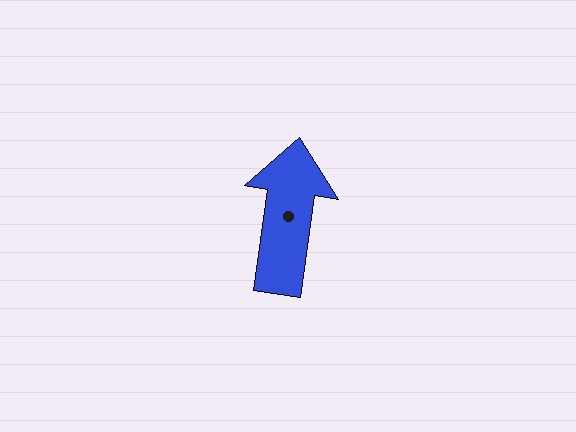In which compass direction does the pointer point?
North.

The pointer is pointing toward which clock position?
Roughly 12 o'clock.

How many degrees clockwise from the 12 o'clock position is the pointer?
Approximately 8 degrees.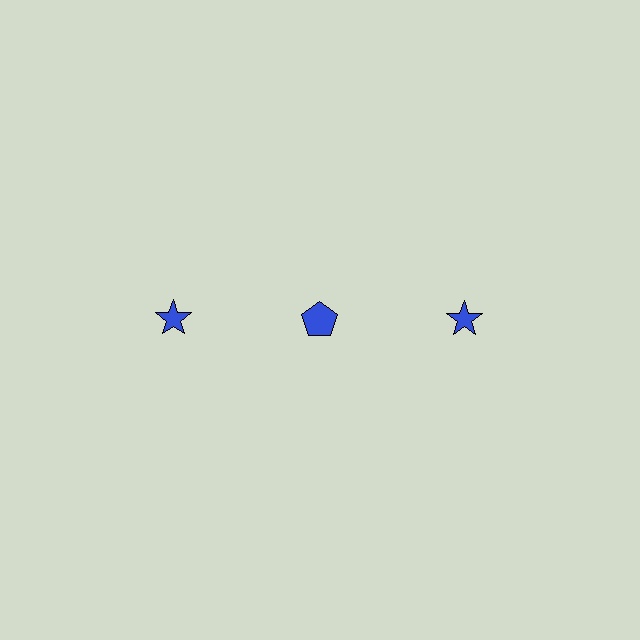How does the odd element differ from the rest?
It has a different shape: pentagon instead of star.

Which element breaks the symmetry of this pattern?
The blue pentagon in the top row, second from left column breaks the symmetry. All other shapes are blue stars.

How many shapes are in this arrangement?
There are 3 shapes arranged in a grid pattern.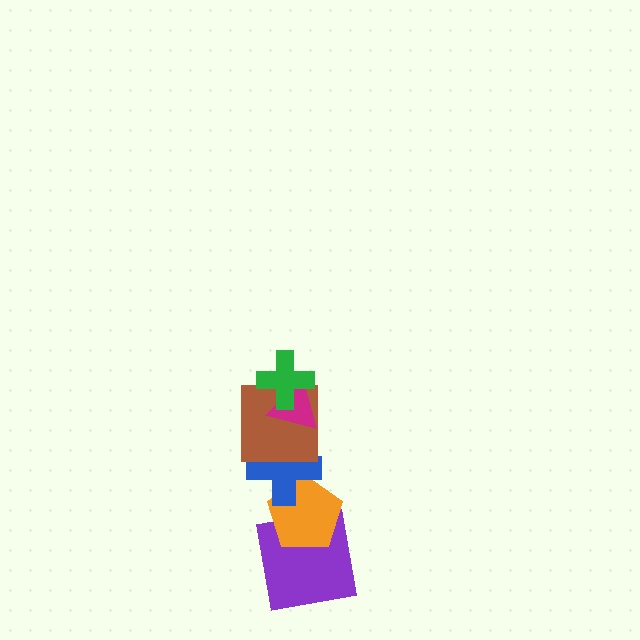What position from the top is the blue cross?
The blue cross is 4th from the top.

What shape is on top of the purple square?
The orange pentagon is on top of the purple square.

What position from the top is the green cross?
The green cross is 1st from the top.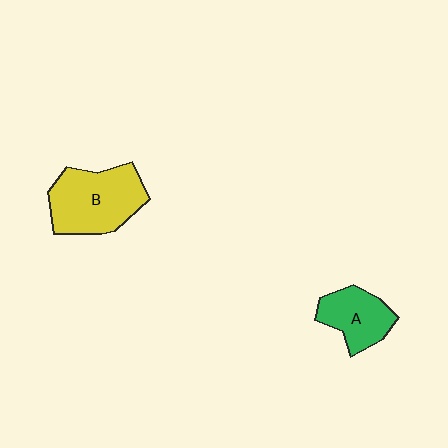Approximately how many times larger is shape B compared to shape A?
Approximately 1.6 times.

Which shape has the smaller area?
Shape A (green).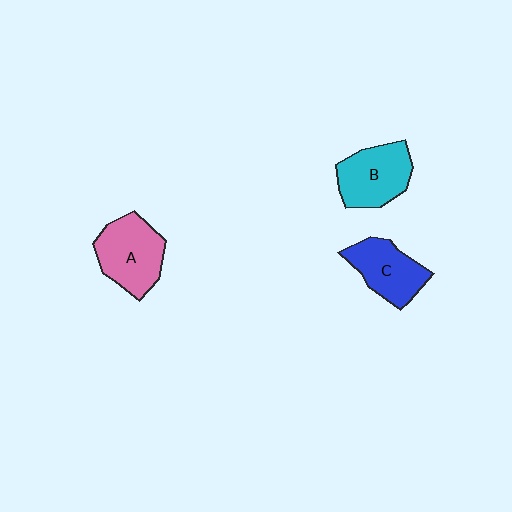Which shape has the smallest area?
Shape C (blue).